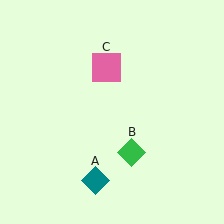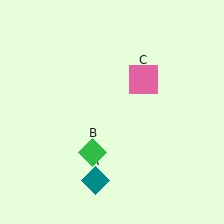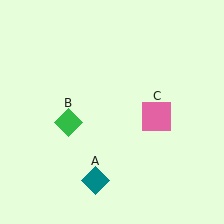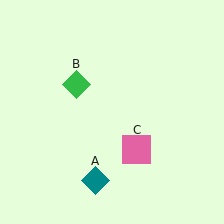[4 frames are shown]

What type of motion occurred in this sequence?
The green diamond (object B), pink square (object C) rotated clockwise around the center of the scene.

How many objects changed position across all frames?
2 objects changed position: green diamond (object B), pink square (object C).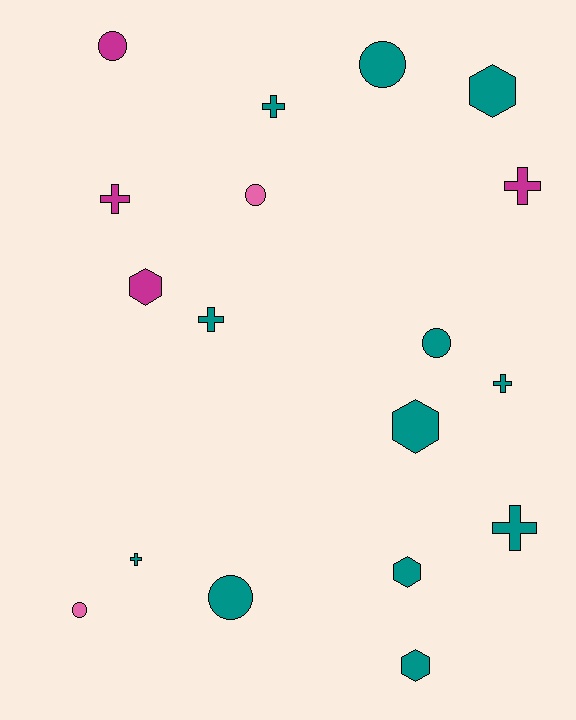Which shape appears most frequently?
Cross, with 7 objects.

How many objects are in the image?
There are 18 objects.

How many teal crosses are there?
There are 5 teal crosses.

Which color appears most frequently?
Teal, with 12 objects.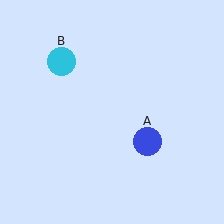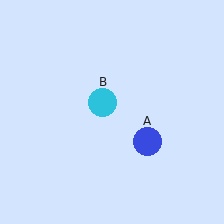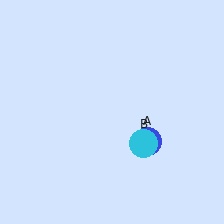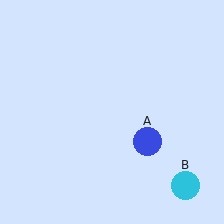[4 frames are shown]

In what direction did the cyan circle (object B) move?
The cyan circle (object B) moved down and to the right.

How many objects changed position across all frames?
1 object changed position: cyan circle (object B).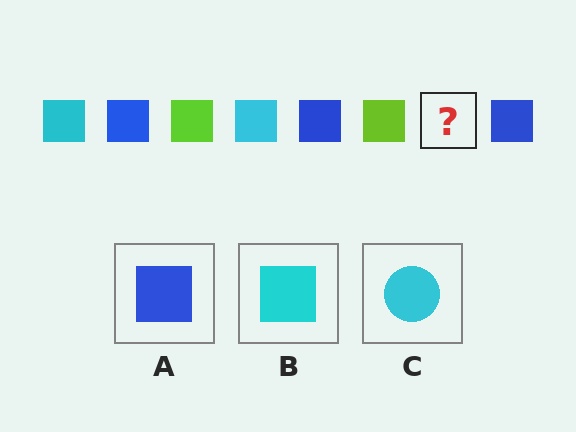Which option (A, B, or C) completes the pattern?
B.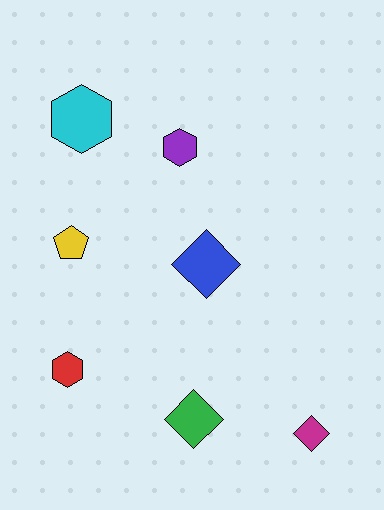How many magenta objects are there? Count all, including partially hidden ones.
There is 1 magenta object.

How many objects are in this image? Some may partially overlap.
There are 7 objects.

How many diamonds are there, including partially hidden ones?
There are 3 diamonds.